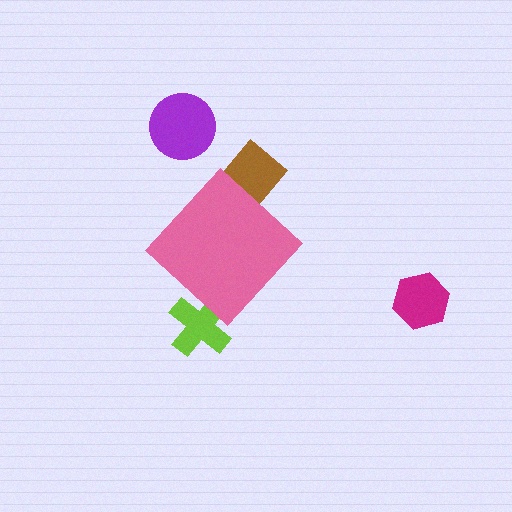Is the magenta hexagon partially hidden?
No, the magenta hexagon is fully visible.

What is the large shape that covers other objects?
A pink diamond.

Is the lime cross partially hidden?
Yes, the lime cross is partially hidden behind the pink diamond.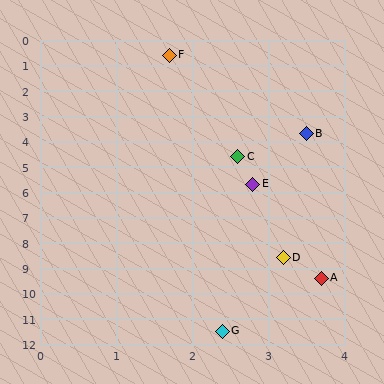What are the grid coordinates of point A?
Point A is at approximately (3.7, 9.4).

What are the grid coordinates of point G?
Point G is at approximately (2.4, 11.5).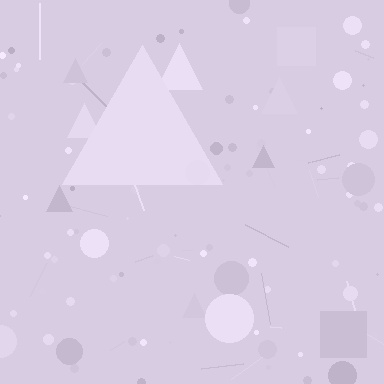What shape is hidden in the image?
A triangle is hidden in the image.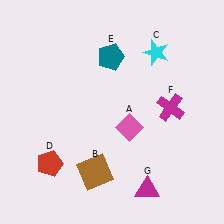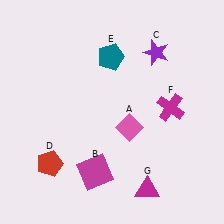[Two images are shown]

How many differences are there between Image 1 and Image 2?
There are 2 differences between the two images.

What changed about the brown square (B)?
In Image 1, B is brown. In Image 2, it changed to magenta.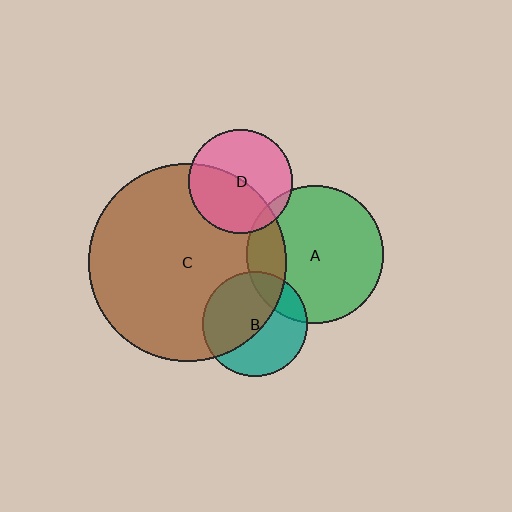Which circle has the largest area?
Circle C (brown).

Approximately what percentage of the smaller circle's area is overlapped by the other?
Approximately 55%.